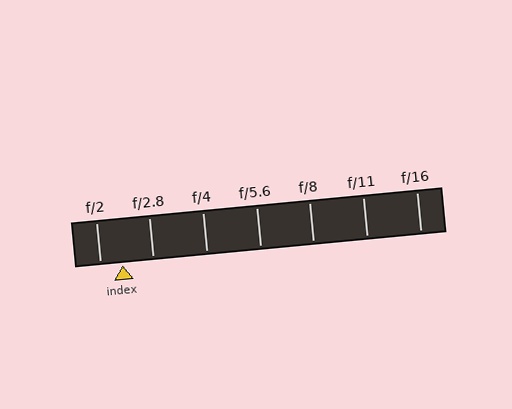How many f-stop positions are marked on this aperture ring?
There are 7 f-stop positions marked.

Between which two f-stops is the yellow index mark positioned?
The index mark is between f/2 and f/2.8.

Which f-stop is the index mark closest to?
The index mark is closest to f/2.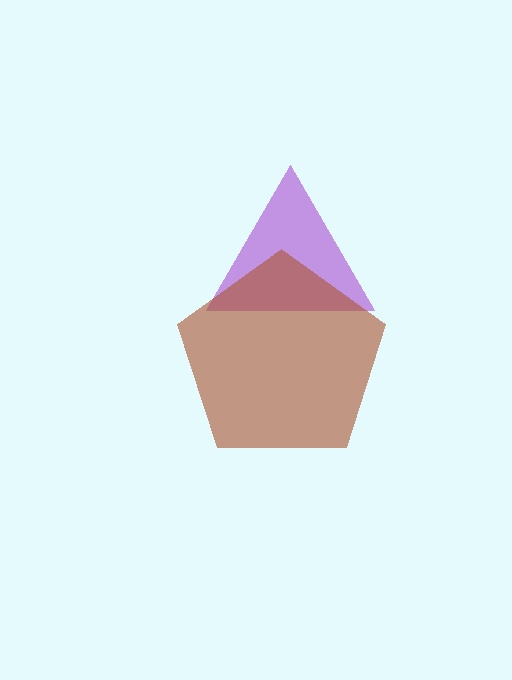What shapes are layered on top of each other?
The layered shapes are: a purple triangle, a brown pentagon.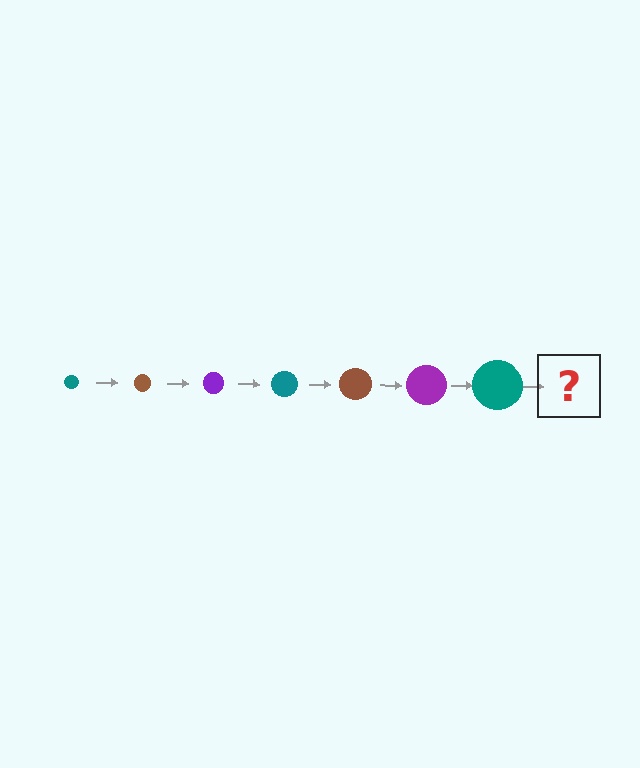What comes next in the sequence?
The next element should be a brown circle, larger than the previous one.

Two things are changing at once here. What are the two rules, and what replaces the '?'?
The two rules are that the circle grows larger each step and the color cycles through teal, brown, and purple. The '?' should be a brown circle, larger than the previous one.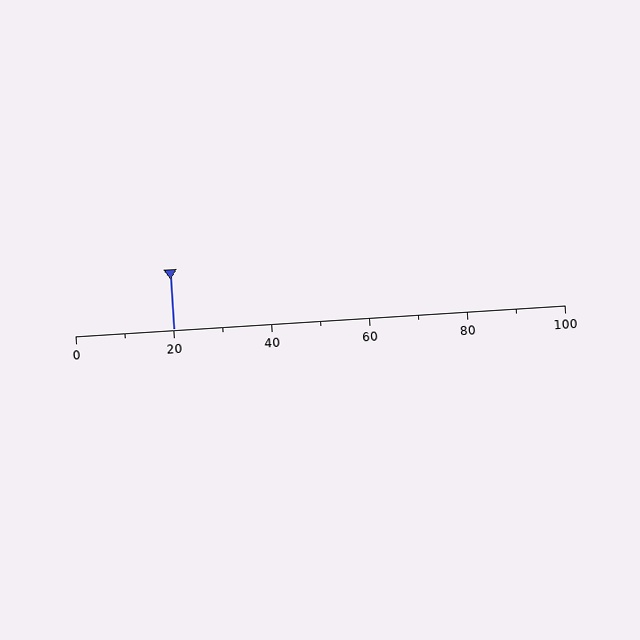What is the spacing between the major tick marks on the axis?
The major ticks are spaced 20 apart.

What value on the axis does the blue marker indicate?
The marker indicates approximately 20.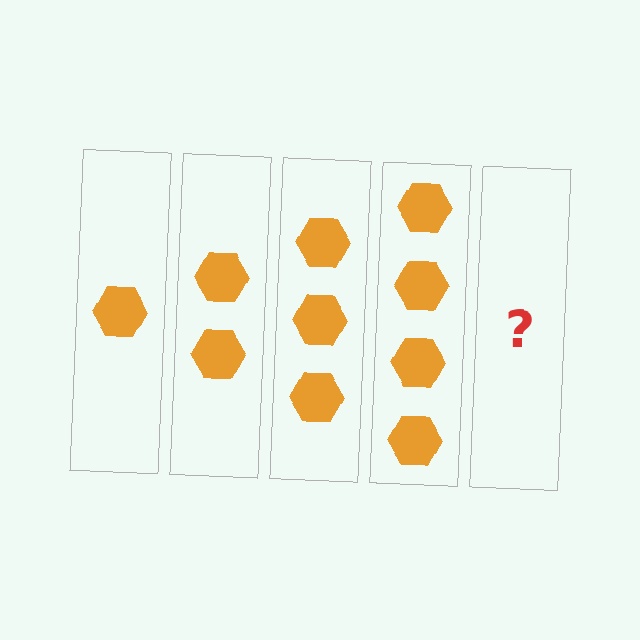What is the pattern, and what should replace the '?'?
The pattern is that each step adds one more hexagon. The '?' should be 5 hexagons.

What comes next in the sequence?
The next element should be 5 hexagons.